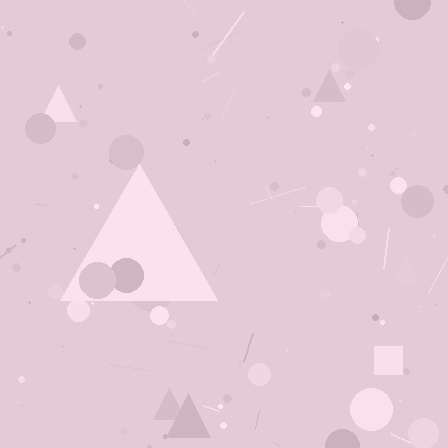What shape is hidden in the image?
A triangle is hidden in the image.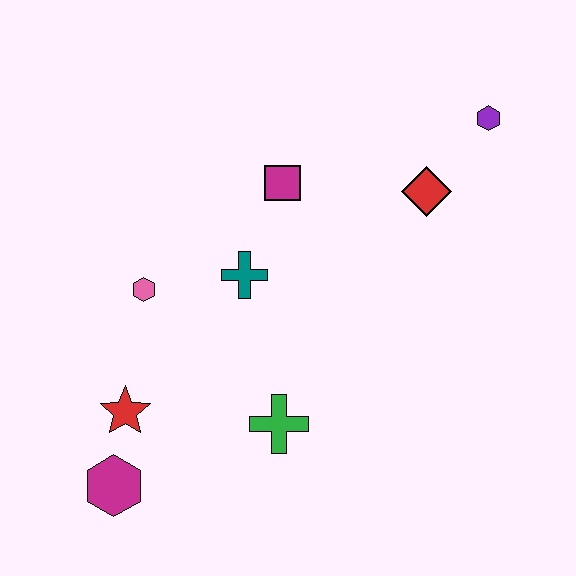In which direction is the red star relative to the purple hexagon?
The red star is to the left of the purple hexagon.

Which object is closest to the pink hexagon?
The teal cross is closest to the pink hexagon.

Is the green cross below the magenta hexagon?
No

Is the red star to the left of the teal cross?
Yes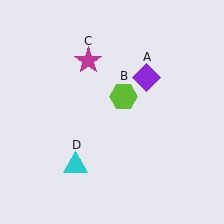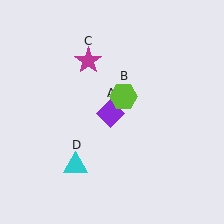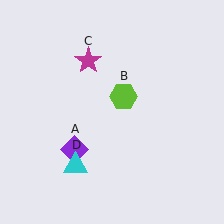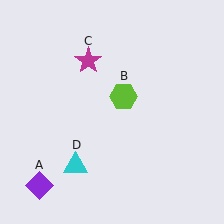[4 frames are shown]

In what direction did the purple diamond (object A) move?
The purple diamond (object A) moved down and to the left.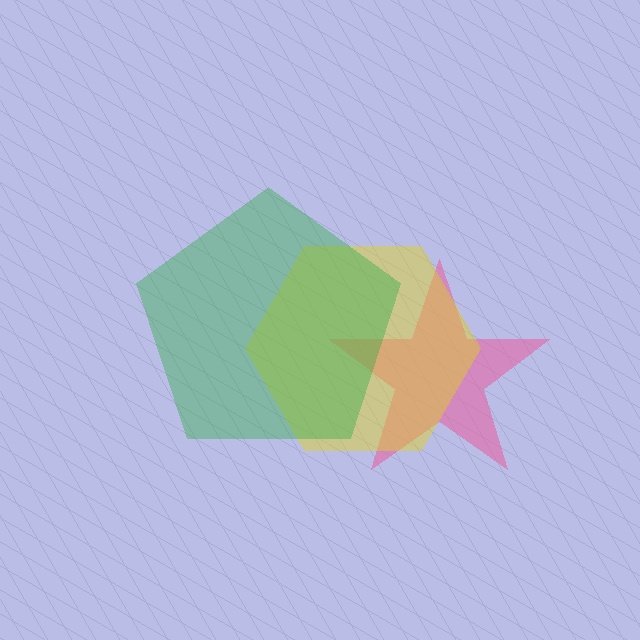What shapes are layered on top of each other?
The layered shapes are: a pink star, a yellow hexagon, a green pentagon.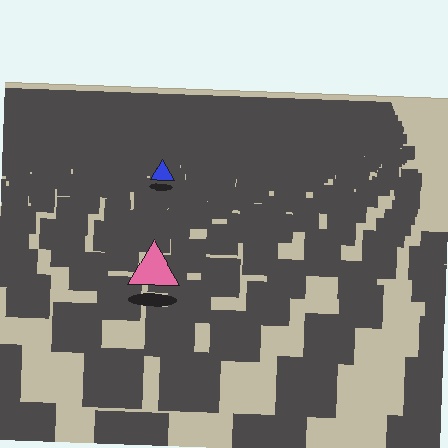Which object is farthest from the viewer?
The blue triangle is farthest from the viewer. It appears smaller and the ground texture around it is denser.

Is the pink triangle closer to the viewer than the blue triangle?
Yes. The pink triangle is closer — you can tell from the texture gradient: the ground texture is coarser near it.